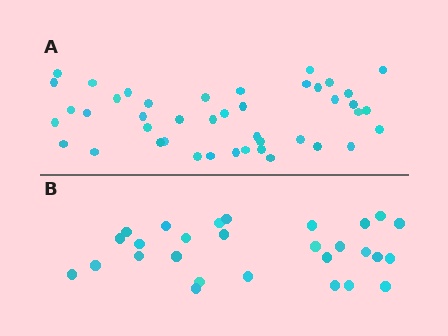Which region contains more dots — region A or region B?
Region A (the top region) has more dots.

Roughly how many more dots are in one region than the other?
Region A has approximately 15 more dots than region B.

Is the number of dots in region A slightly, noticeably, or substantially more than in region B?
Region A has substantially more. The ratio is roughly 1.5 to 1.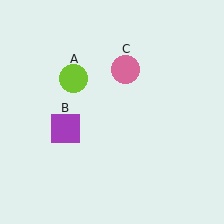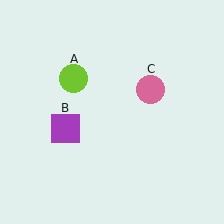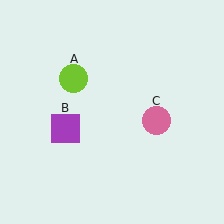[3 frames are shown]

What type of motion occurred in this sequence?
The pink circle (object C) rotated clockwise around the center of the scene.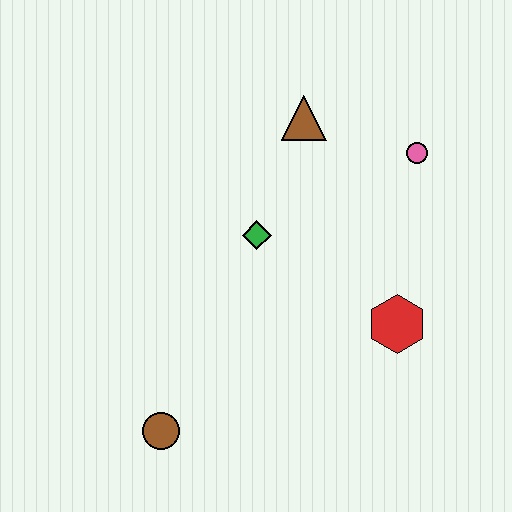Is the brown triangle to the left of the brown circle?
No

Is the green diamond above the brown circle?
Yes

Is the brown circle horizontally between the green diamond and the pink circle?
No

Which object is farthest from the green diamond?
The brown circle is farthest from the green diamond.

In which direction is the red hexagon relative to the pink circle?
The red hexagon is below the pink circle.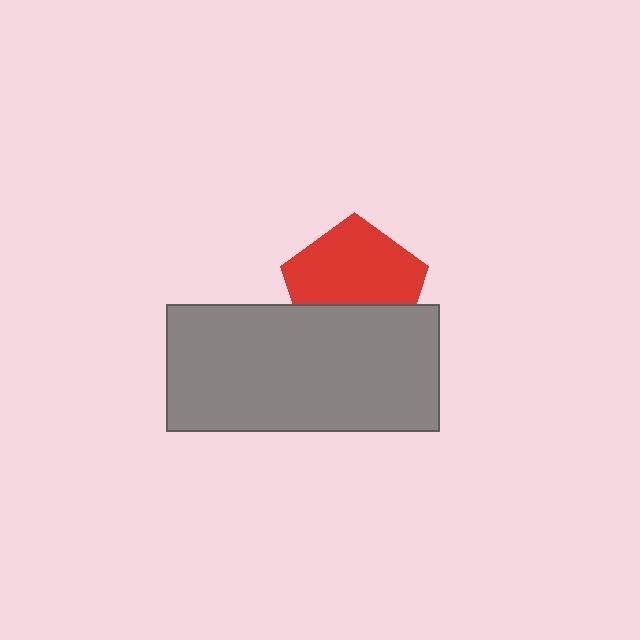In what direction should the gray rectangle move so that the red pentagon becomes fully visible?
The gray rectangle should move down. That is the shortest direction to clear the overlap and leave the red pentagon fully visible.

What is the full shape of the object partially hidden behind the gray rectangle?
The partially hidden object is a red pentagon.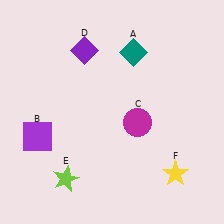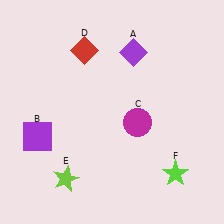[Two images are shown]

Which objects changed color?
A changed from teal to purple. D changed from purple to red. F changed from yellow to lime.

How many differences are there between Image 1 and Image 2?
There are 3 differences between the two images.